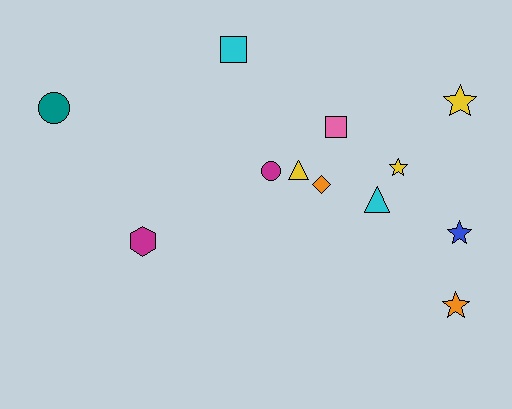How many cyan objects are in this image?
There are 2 cyan objects.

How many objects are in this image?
There are 12 objects.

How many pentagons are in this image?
There are no pentagons.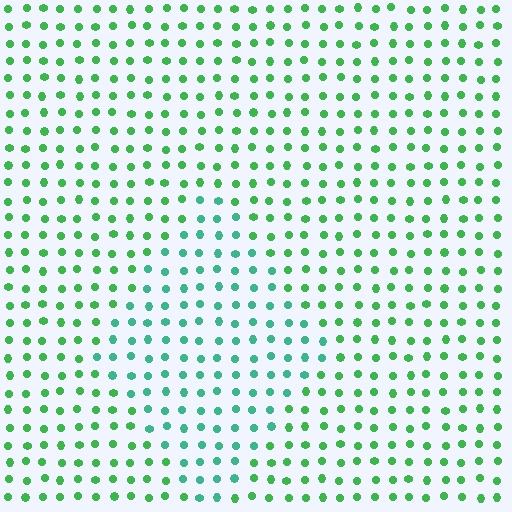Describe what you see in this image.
The image is filled with small green elements in a uniform arrangement. A diamond-shaped region is visible where the elements are tinted to a slightly different hue, forming a subtle color boundary.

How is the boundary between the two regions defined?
The boundary is defined purely by a slight shift in hue (about 31 degrees). Spacing, size, and orientation are identical on both sides.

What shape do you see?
I see a diamond.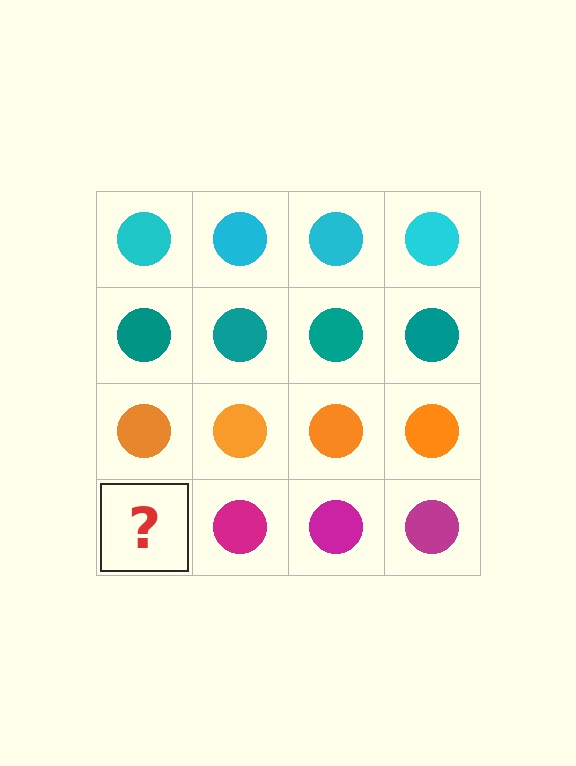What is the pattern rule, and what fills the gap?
The rule is that each row has a consistent color. The gap should be filled with a magenta circle.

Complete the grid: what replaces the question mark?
The question mark should be replaced with a magenta circle.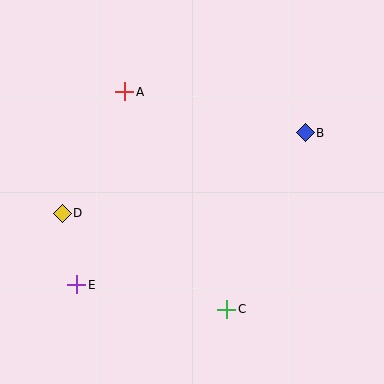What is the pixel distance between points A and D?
The distance between A and D is 136 pixels.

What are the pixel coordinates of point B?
Point B is at (305, 133).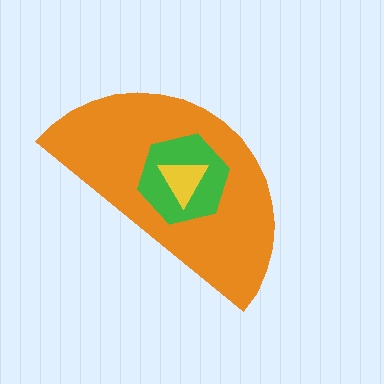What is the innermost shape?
The yellow triangle.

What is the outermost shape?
The orange semicircle.